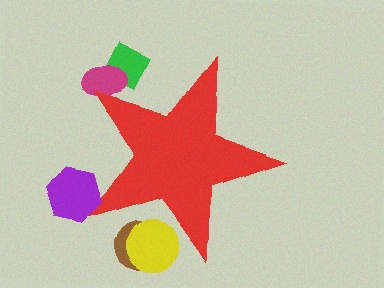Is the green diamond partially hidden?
Yes, the green diamond is partially hidden behind the red star.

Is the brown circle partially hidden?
Yes, the brown circle is partially hidden behind the red star.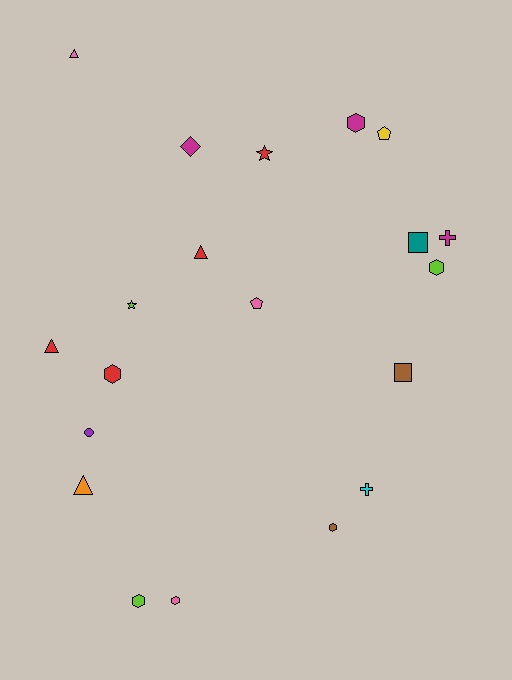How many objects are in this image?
There are 20 objects.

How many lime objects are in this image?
There are 3 lime objects.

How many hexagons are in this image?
There are 6 hexagons.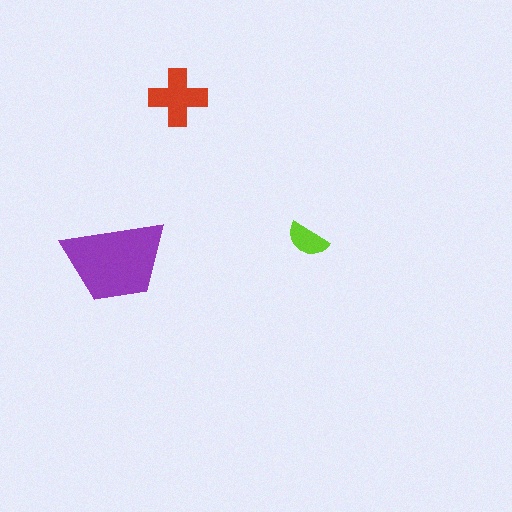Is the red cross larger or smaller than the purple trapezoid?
Smaller.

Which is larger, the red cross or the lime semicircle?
The red cross.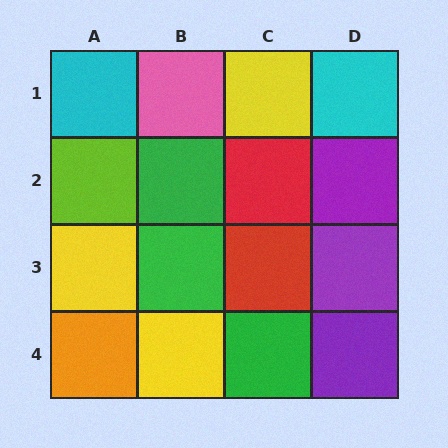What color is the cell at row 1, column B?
Pink.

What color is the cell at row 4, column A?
Orange.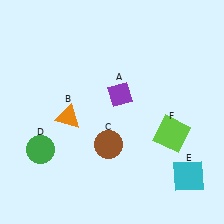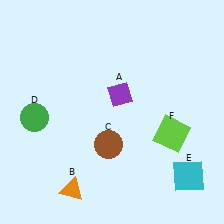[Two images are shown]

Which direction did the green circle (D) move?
The green circle (D) moved up.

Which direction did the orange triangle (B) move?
The orange triangle (B) moved down.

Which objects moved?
The objects that moved are: the orange triangle (B), the green circle (D).